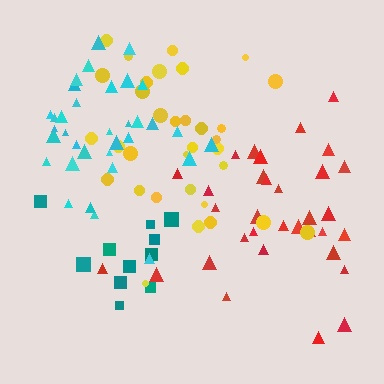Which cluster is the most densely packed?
Cyan.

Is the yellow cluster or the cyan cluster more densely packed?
Cyan.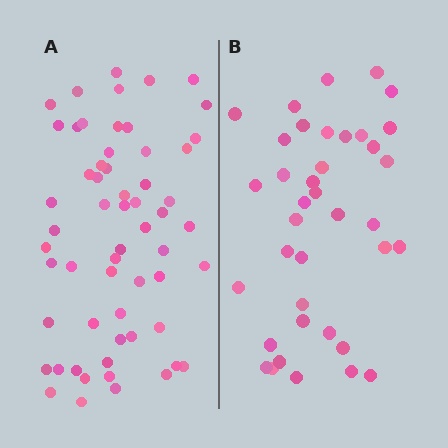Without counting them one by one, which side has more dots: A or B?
Region A (the left region) has more dots.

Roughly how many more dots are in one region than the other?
Region A has approximately 20 more dots than region B.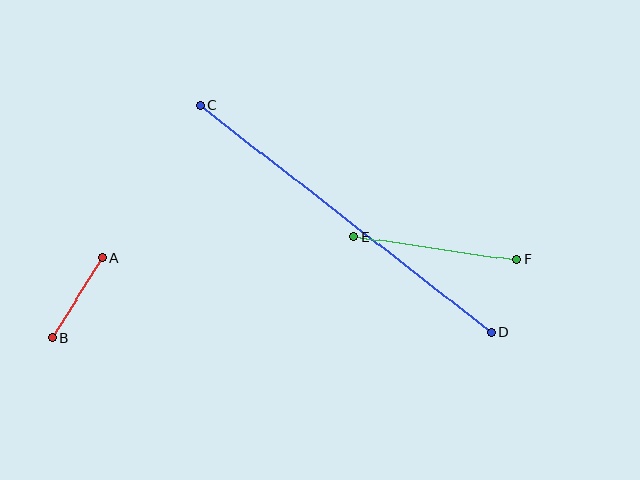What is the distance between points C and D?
The distance is approximately 369 pixels.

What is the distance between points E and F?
The distance is approximately 165 pixels.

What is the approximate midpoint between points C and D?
The midpoint is at approximately (346, 219) pixels.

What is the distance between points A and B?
The distance is approximately 95 pixels.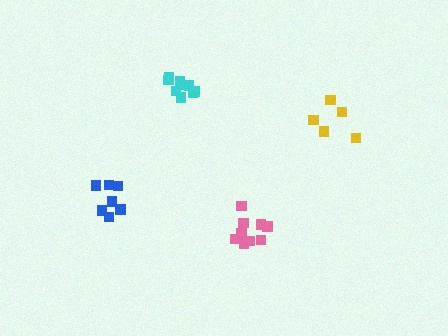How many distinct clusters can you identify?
There are 4 distinct clusters.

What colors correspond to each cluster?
The clusters are colored: pink, cyan, blue, yellow.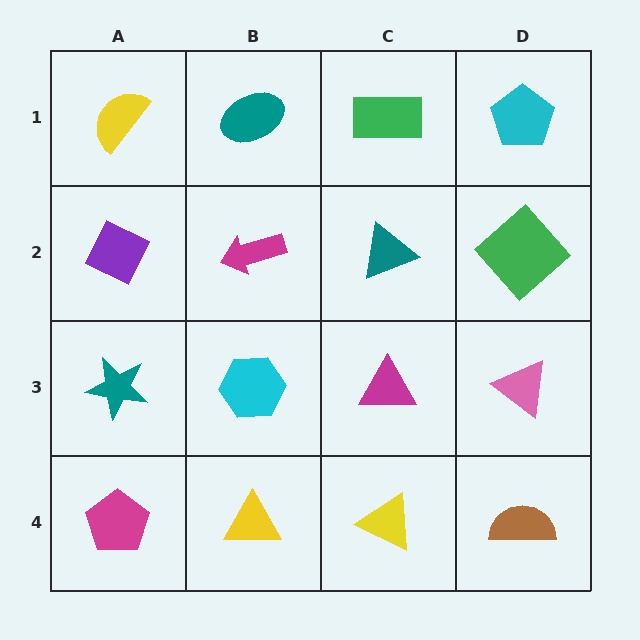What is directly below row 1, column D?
A green diamond.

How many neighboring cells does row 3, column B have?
4.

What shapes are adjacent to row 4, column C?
A magenta triangle (row 3, column C), a yellow triangle (row 4, column B), a brown semicircle (row 4, column D).